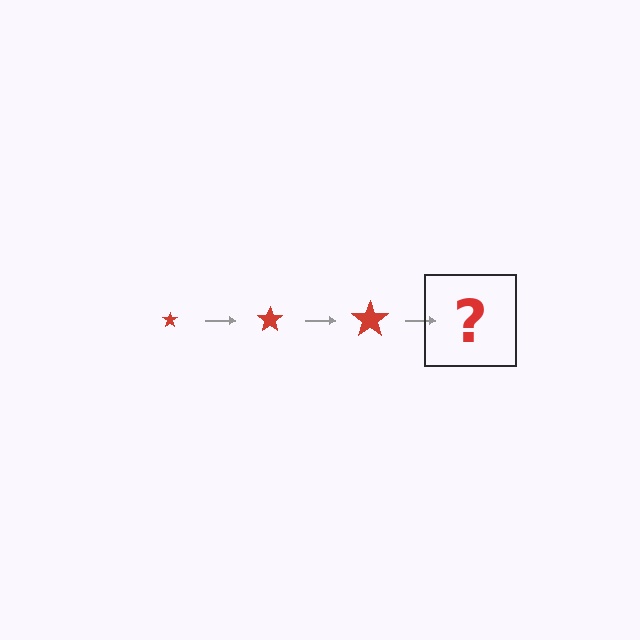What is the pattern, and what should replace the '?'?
The pattern is that the star gets progressively larger each step. The '?' should be a red star, larger than the previous one.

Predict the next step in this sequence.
The next step is a red star, larger than the previous one.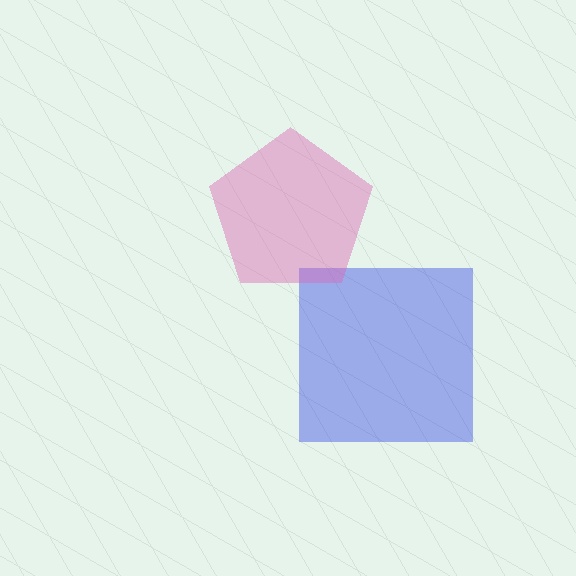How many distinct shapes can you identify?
There are 2 distinct shapes: a blue square, a pink pentagon.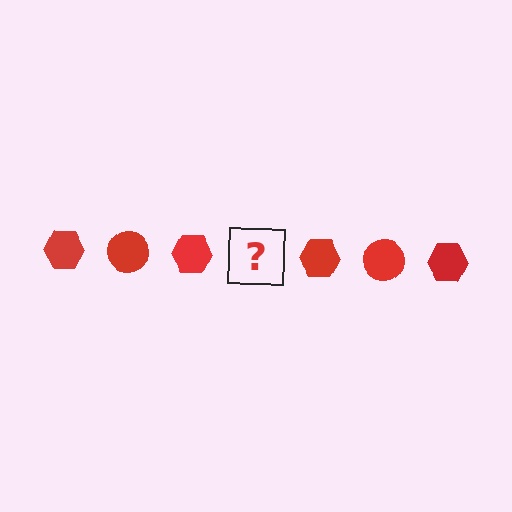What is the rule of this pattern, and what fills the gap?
The rule is that the pattern cycles through hexagon, circle shapes in red. The gap should be filled with a red circle.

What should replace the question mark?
The question mark should be replaced with a red circle.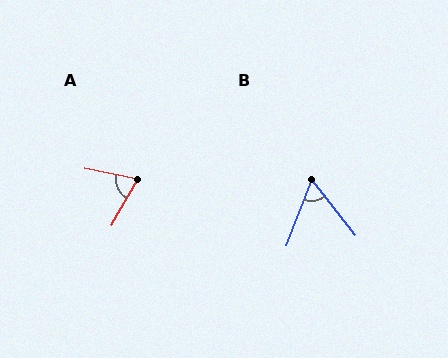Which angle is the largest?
A, at approximately 72 degrees.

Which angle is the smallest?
B, at approximately 59 degrees.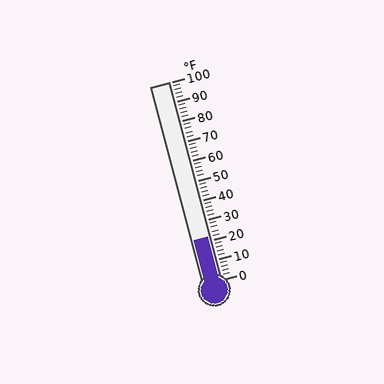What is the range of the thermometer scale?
The thermometer scale ranges from 0°F to 100°F.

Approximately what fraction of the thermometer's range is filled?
The thermometer is filled to approximately 20% of its range.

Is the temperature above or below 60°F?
The temperature is below 60°F.